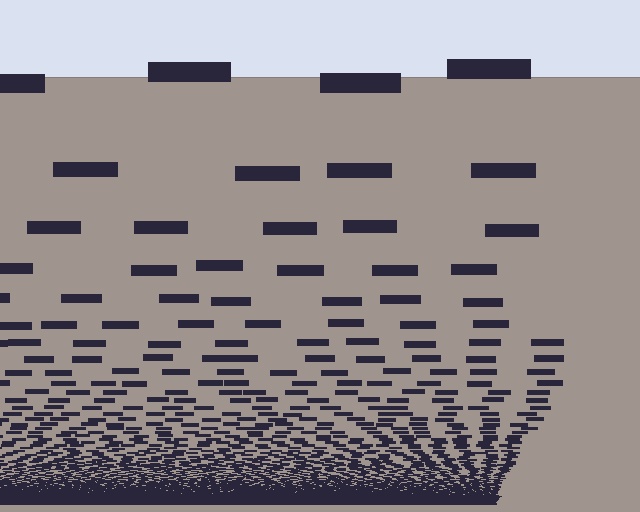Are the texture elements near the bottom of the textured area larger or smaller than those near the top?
Smaller. The gradient is inverted — elements near the bottom are smaller and denser.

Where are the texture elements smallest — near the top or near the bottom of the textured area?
Near the bottom.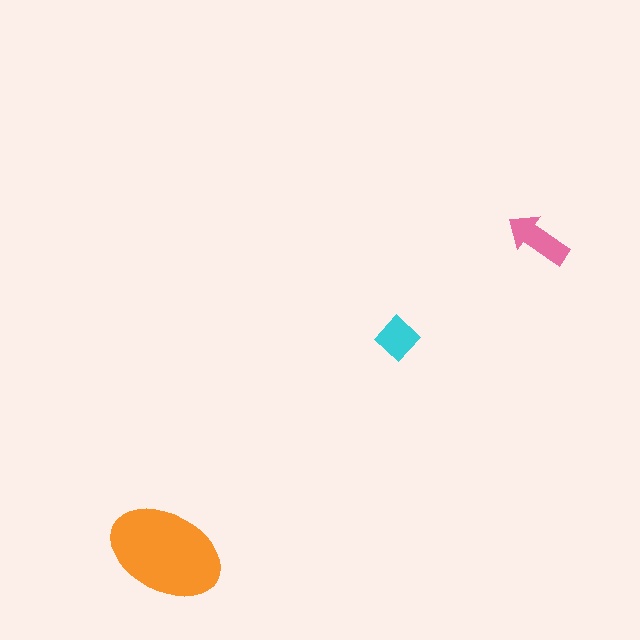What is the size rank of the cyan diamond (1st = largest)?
3rd.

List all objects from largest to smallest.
The orange ellipse, the pink arrow, the cyan diamond.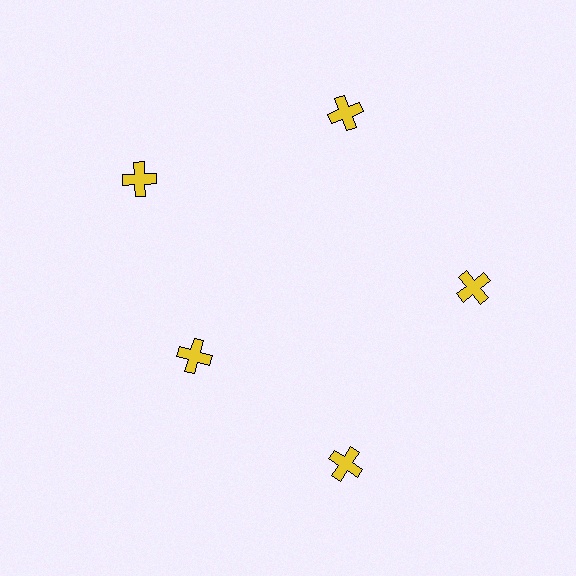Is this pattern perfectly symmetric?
No. The 5 yellow crosses are arranged in a ring, but one element near the 8 o'clock position is pulled inward toward the center, breaking the 5-fold rotational symmetry.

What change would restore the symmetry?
The symmetry would be restored by moving it outward, back onto the ring so that all 5 crosses sit at equal angles and equal distance from the center.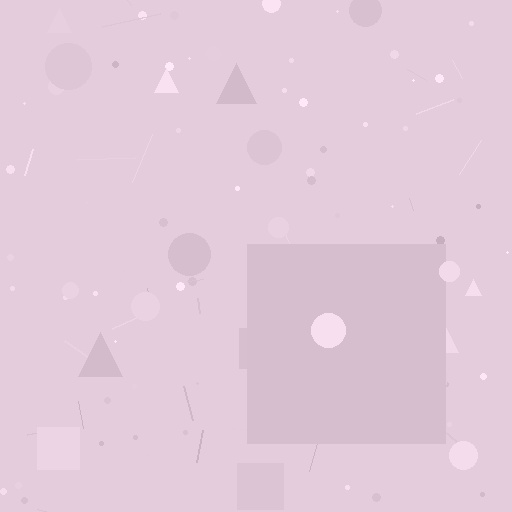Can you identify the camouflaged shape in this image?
The camouflaged shape is a square.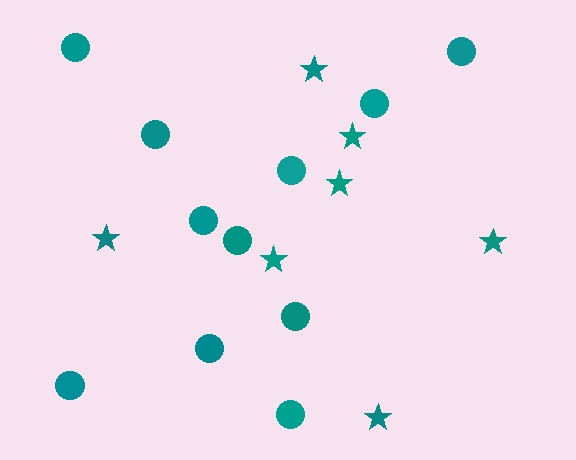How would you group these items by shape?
There are 2 groups: one group of stars (7) and one group of circles (11).